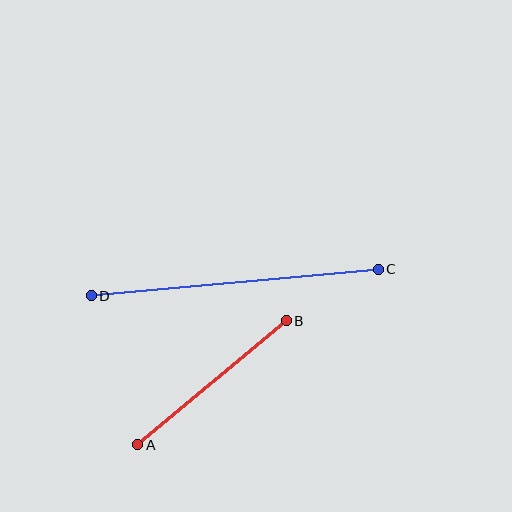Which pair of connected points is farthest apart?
Points C and D are farthest apart.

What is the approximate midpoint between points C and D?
The midpoint is at approximately (235, 282) pixels.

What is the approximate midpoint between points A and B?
The midpoint is at approximately (212, 383) pixels.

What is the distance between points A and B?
The distance is approximately 194 pixels.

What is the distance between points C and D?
The distance is approximately 288 pixels.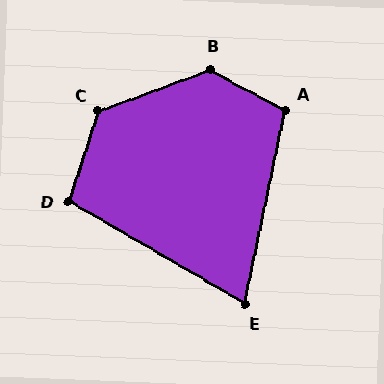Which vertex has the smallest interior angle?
E, at approximately 72 degrees.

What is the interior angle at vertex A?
Approximately 107 degrees (obtuse).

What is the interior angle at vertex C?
Approximately 129 degrees (obtuse).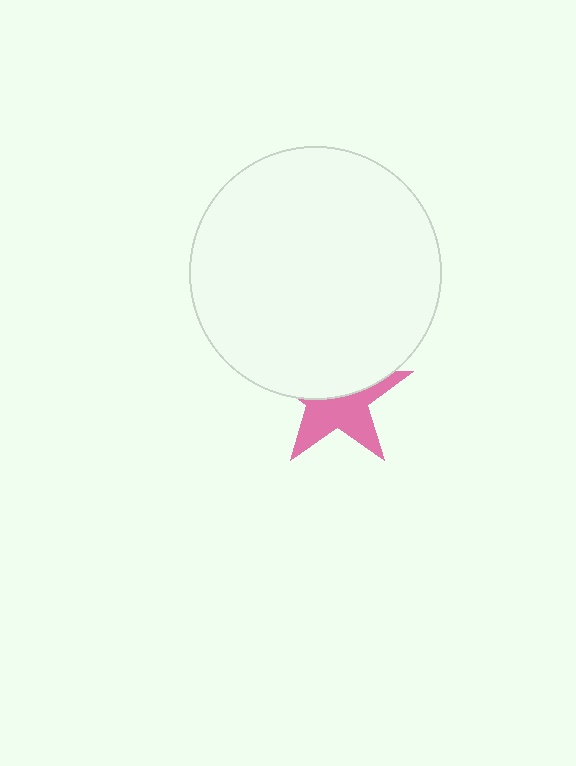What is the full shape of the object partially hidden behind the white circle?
The partially hidden object is a pink star.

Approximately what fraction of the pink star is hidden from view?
Roughly 48% of the pink star is hidden behind the white circle.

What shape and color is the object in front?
The object in front is a white circle.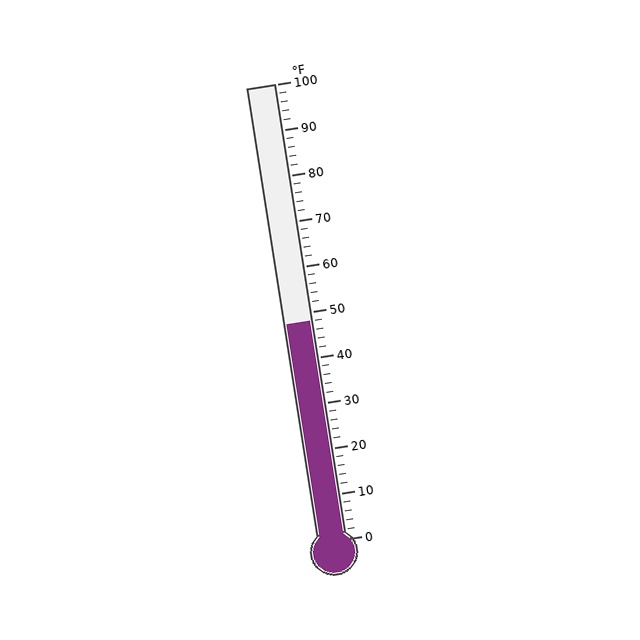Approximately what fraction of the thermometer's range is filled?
The thermometer is filled to approximately 50% of its range.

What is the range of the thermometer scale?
The thermometer scale ranges from 0°F to 100°F.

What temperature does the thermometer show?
The thermometer shows approximately 48°F.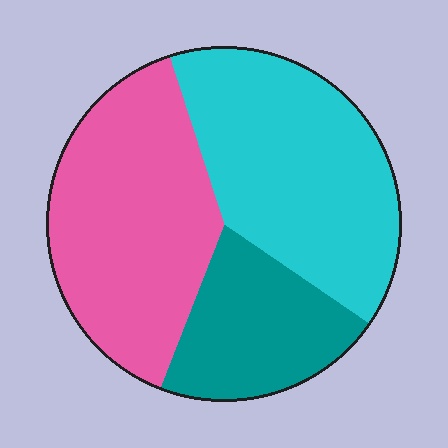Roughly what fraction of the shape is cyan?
Cyan covers roughly 40% of the shape.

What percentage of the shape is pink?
Pink covers around 40% of the shape.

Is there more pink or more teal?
Pink.